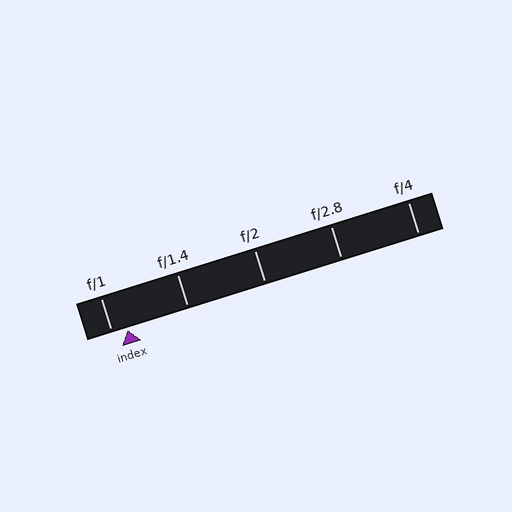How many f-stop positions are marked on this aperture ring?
There are 5 f-stop positions marked.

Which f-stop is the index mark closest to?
The index mark is closest to f/1.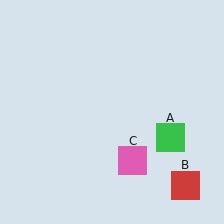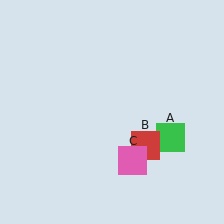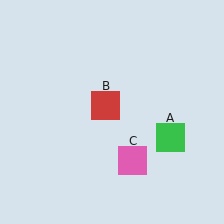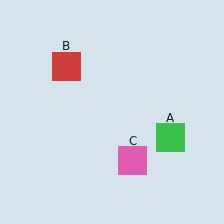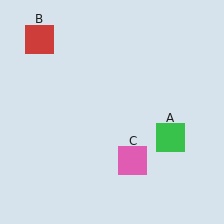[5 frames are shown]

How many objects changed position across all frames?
1 object changed position: red square (object B).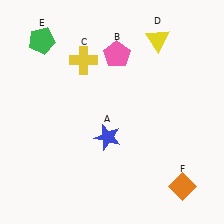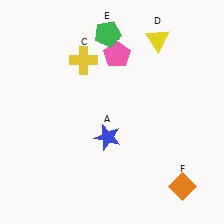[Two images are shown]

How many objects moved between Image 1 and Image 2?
1 object moved between the two images.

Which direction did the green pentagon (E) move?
The green pentagon (E) moved right.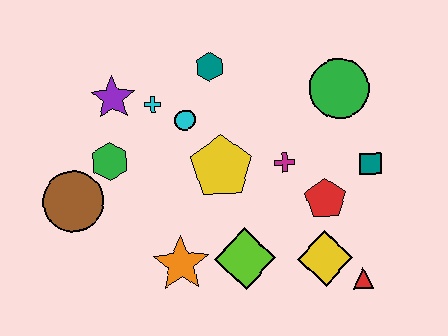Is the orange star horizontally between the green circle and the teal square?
No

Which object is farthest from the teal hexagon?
The red triangle is farthest from the teal hexagon.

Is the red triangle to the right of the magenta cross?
Yes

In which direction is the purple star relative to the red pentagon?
The purple star is to the left of the red pentagon.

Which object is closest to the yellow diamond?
The red triangle is closest to the yellow diamond.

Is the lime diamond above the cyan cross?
No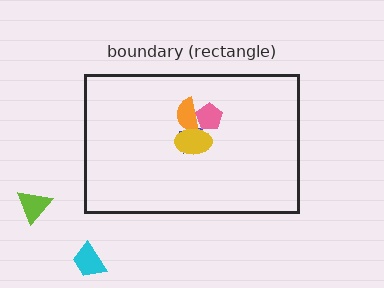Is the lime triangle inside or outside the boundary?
Outside.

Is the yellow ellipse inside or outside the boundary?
Inside.